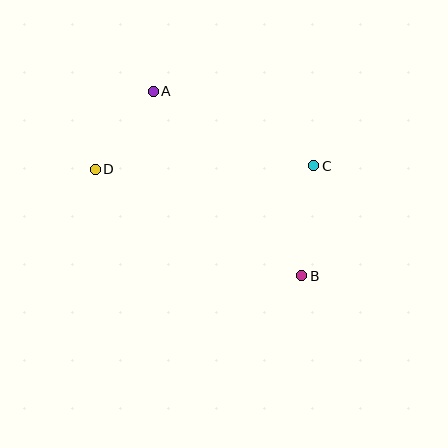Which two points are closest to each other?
Points A and D are closest to each other.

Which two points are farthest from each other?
Points A and B are farthest from each other.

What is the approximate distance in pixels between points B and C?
The distance between B and C is approximately 110 pixels.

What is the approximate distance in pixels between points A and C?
The distance between A and C is approximately 177 pixels.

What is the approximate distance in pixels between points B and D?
The distance between B and D is approximately 233 pixels.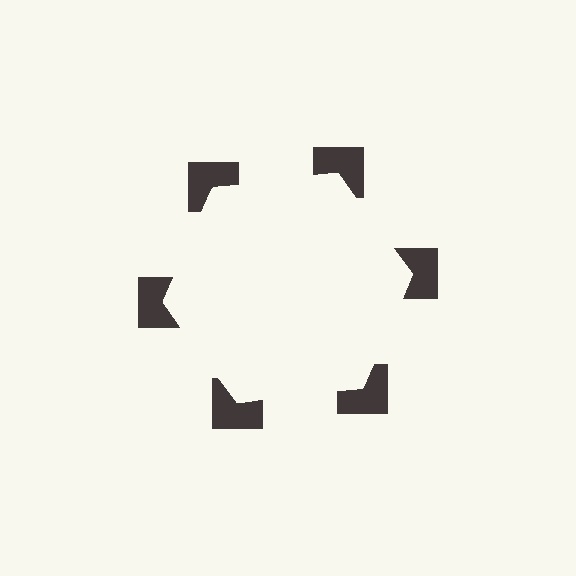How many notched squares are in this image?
There are 6 — one at each vertex of the illusory hexagon.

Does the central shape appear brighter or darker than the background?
It typically appears slightly brighter than the background, even though no actual brightness change is drawn.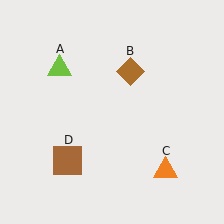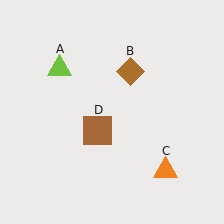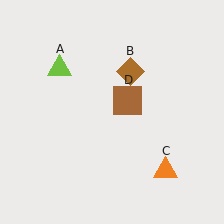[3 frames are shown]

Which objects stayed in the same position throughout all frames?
Lime triangle (object A) and brown diamond (object B) and orange triangle (object C) remained stationary.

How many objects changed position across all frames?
1 object changed position: brown square (object D).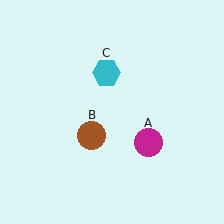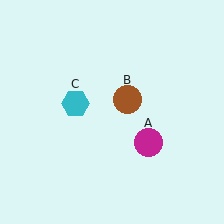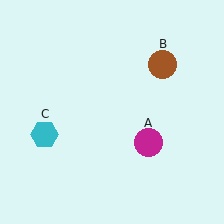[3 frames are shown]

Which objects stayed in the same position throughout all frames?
Magenta circle (object A) remained stationary.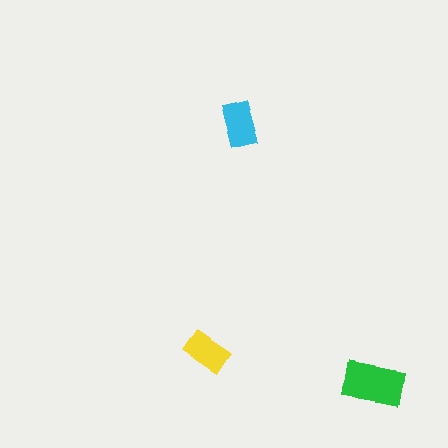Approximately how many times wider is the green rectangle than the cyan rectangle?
About 1.5 times wider.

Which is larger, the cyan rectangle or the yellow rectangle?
The cyan one.